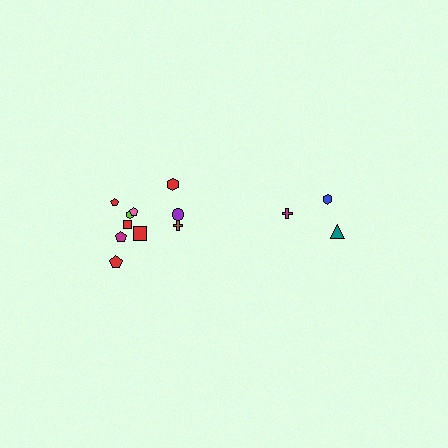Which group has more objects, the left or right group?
The left group.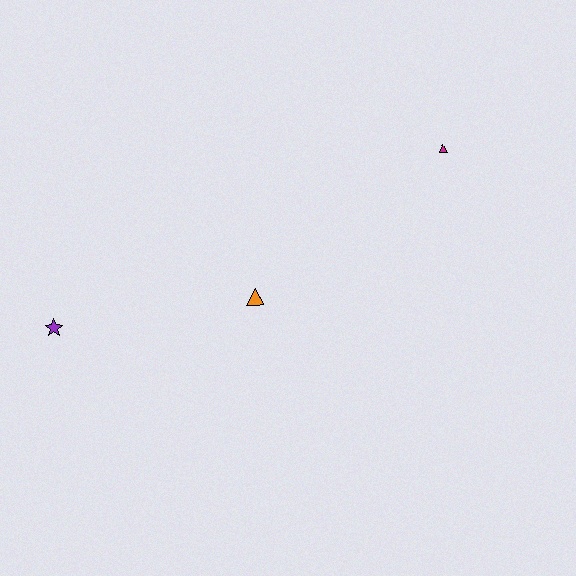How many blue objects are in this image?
There are no blue objects.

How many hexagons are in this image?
There are no hexagons.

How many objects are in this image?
There are 3 objects.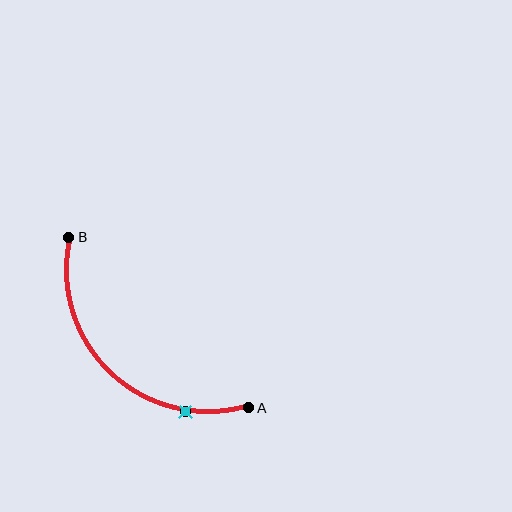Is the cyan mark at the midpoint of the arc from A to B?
No. The cyan mark lies on the arc but is closer to endpoint A. The arc midpoint would be at the point on the curve equidistant along the arc from both A and B.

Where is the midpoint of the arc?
The arc midpoint is the point on the curve farthest from the straight line joining A and B. It sits below and to the left of that line.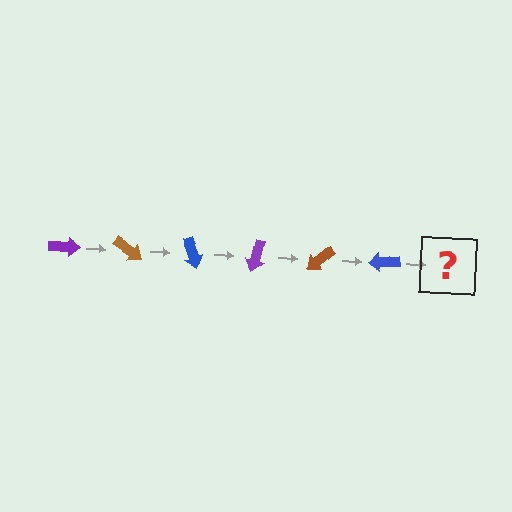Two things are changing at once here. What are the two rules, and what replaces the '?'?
The two rules are that it rotates 35 degrees each step and the color cycles through purple, brown, and blue. The '?' should be a purple arrow, rotated 210 degrees from the start.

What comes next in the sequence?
The next element should be a purple arrow, rotated 210 degrees from the start.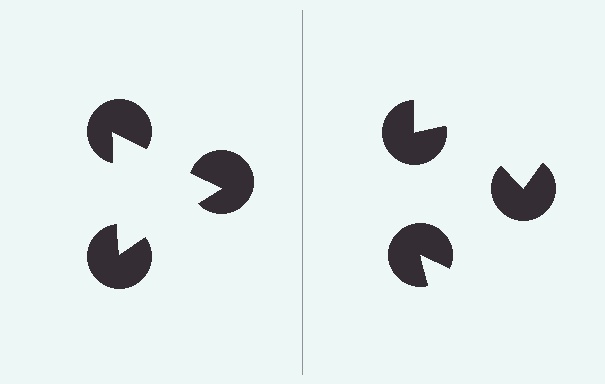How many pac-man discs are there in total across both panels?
6 — 3 on each side.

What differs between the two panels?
The pac-man discs are positioned identically on both sides; only the wedge orientations differ. On the left they align to a triangle; on the right they are misaligned.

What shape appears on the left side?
An illusory triangle.